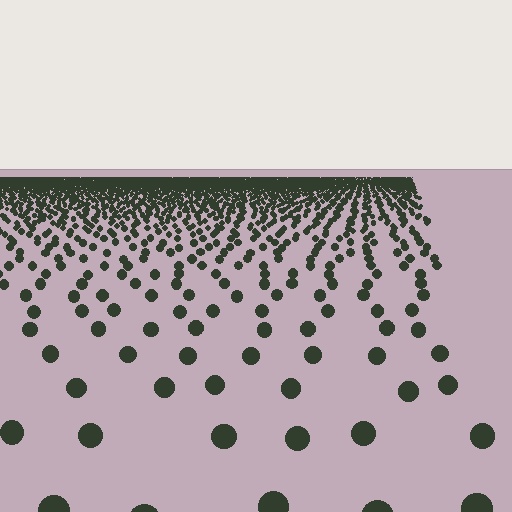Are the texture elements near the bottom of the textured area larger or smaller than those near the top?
Larger. Near the bottom, elements are closer to the viewer and appear at a bigger on-screen size.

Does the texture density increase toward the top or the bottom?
Density increases toward the top.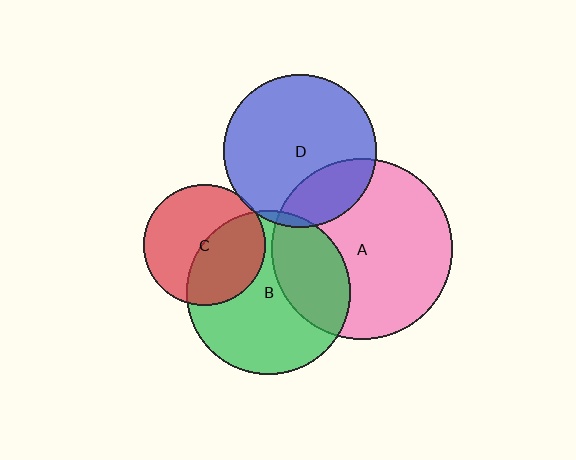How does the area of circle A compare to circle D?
Approximately 1.4 times.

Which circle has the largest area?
Circle A (pink).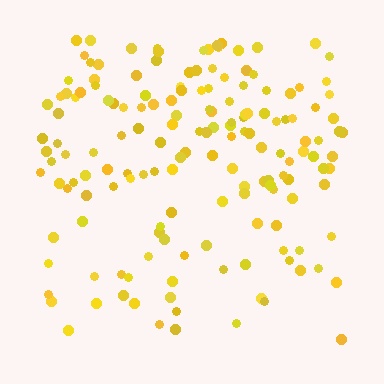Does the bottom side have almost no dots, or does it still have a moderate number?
Still a moderate number, just noticeably fewer than the top.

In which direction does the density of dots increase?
From bottom to top, with the top side densest.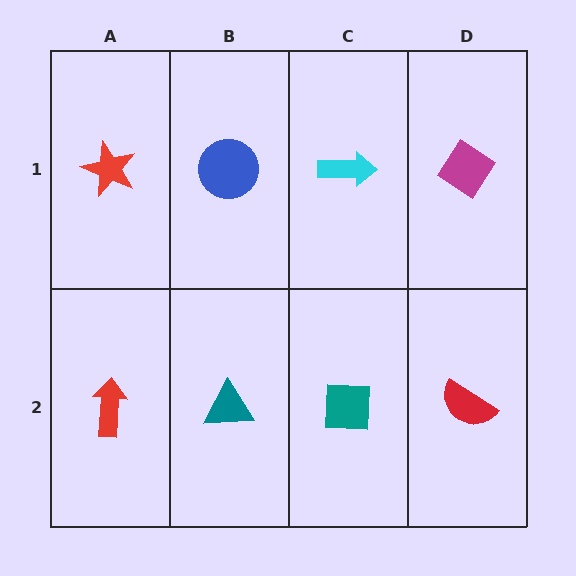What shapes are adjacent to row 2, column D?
A magenta diamond (row 1, column D), a teal square (row 2, column C).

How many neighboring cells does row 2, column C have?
3.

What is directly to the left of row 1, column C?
A blue circle.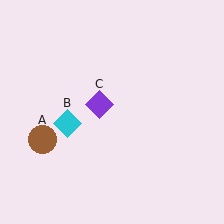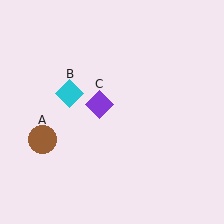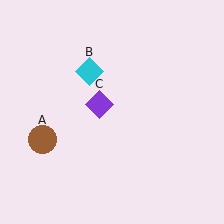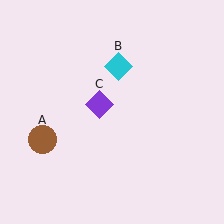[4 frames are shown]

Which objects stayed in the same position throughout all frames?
Brown circle (object A) and purple diamond (object C) remained stationary.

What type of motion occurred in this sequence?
The cyan diamond (object B) rotated clockwise around the center of the scene.